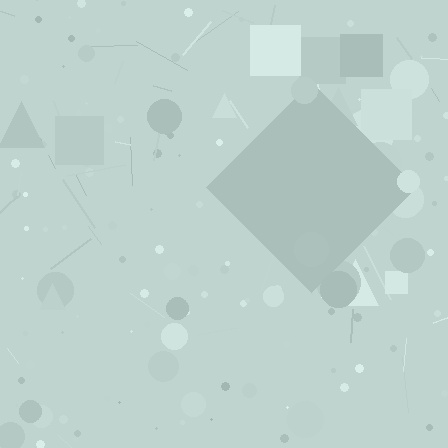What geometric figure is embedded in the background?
A diamond is embedded in the background.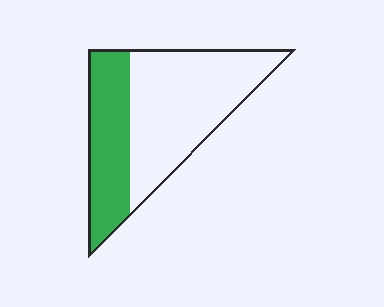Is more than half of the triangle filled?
No.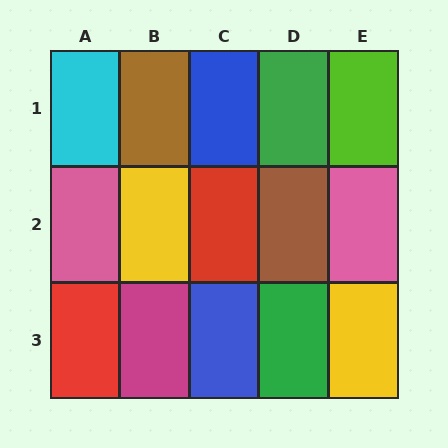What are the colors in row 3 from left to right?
Red, magenta, blue, green, yellow.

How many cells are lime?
1 cell is lime.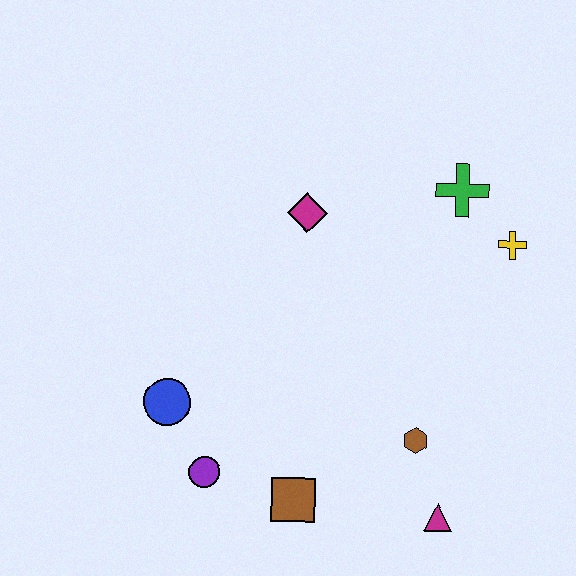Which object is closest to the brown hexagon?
The magenta triangle is closest to the brown hexagon.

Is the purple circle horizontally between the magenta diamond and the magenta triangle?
No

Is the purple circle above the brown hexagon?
No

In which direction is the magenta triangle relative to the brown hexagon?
The magenta triangle is below the brown hexagon.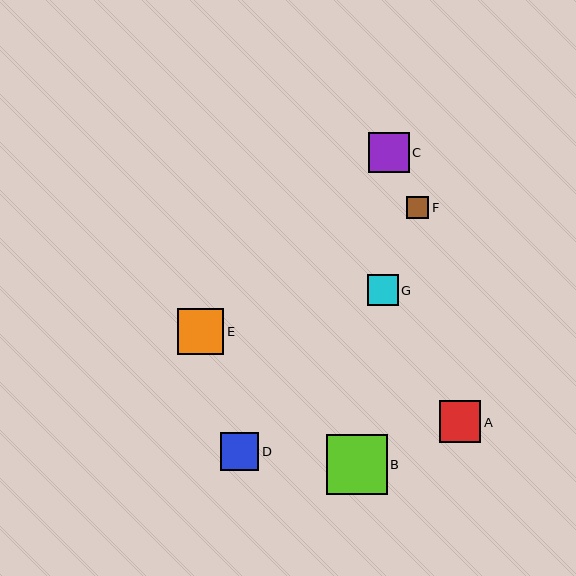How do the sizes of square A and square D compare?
Square A and square D are approximately the same size.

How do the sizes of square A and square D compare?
Square A and square D are approximately the same size.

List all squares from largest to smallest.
From largest to smallest: B, E, A, C, D, G, F.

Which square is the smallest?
Square F is the smallest with a size of approximately 22 pixels.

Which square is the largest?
Square B is the largest with a size of approximately 60 pixels.